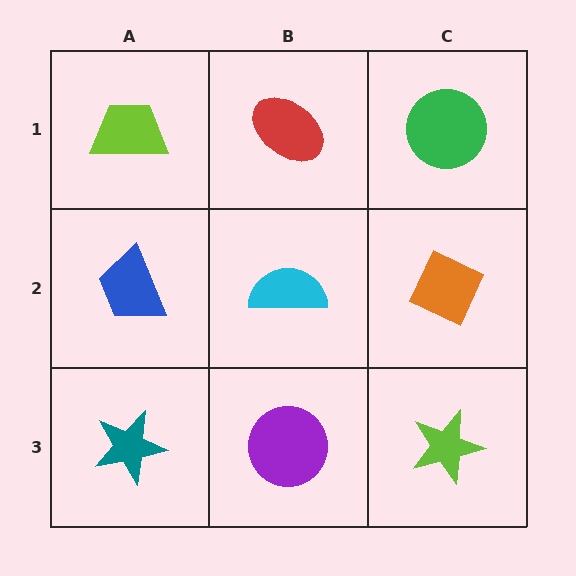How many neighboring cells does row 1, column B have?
3.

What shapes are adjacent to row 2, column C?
A green circle (row 1, column C), a lime star (row 3, column C), a cyan semicircle (row 2, column B).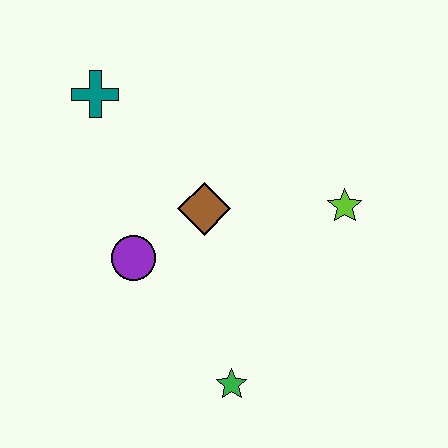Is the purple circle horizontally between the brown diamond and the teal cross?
Yes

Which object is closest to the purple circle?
The brown diamond is closest to the purple circle.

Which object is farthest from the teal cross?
The green star is farthest from the teal cross.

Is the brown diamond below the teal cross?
Yes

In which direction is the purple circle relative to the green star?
The purple circle is above the green star.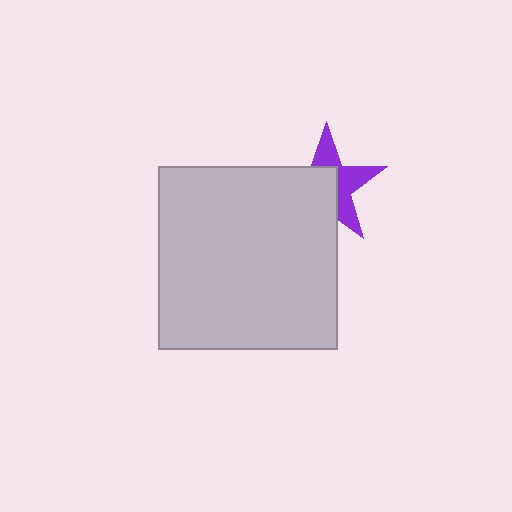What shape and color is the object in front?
The object in front is a light gray rectangle.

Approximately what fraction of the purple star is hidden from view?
Roughly 54% of the purple star is hidden behind the light gray rectangle.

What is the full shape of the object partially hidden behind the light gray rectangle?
The partially hidden object is a purple star.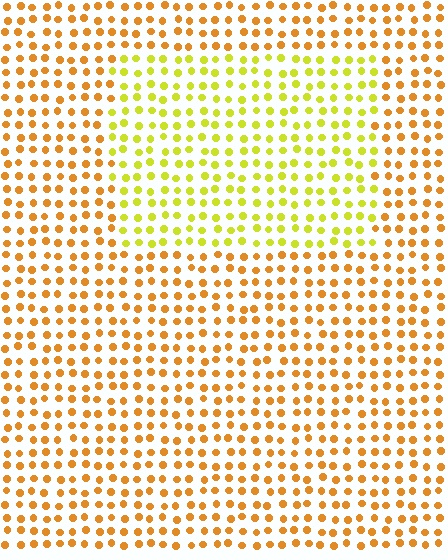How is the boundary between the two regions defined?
The boundary is defined purely by a slight shift in hue (about 35 degrees). Spacing, size, and orientation are identical on both sides.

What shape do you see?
I see a rectangle.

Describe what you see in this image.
The image is filled with small orange elements in a uniform arrangement. A rectangle-shaped region is visible where the elements are tinted to a slightly different hue, forming a subtle color boundary.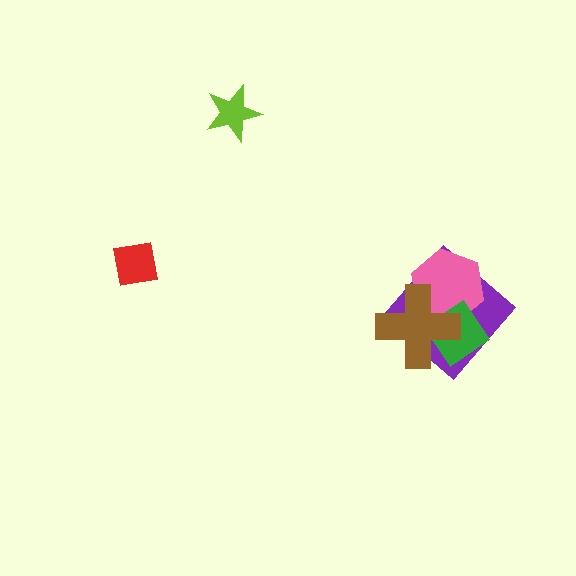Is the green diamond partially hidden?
Yes, it is partially covered by another shape.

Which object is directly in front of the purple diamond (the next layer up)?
The pink hexagon is directly in front of the purple diamond.